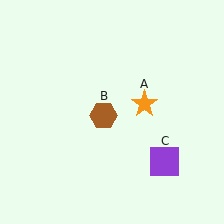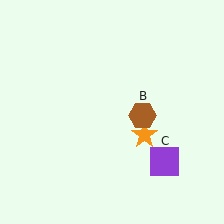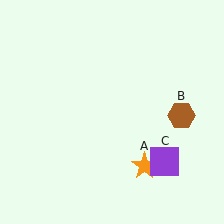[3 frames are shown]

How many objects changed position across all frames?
2 objects changed position: orange star (object A), brown hexagon (object B).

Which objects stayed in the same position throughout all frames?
Purple square (object C) remained stationary.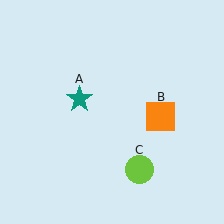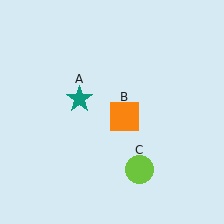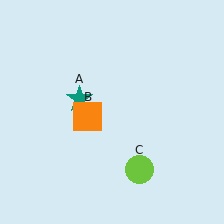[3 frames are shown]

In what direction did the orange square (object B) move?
The orange square (object B) moved left.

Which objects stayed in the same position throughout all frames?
Teal star (object A) and lime circle (object C) remained stationary.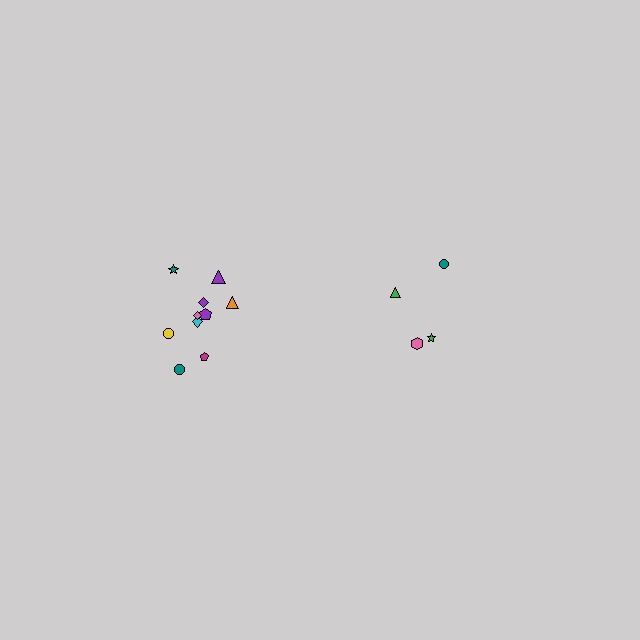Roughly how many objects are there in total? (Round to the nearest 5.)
Roughly 15 objects in total.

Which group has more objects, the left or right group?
The left group.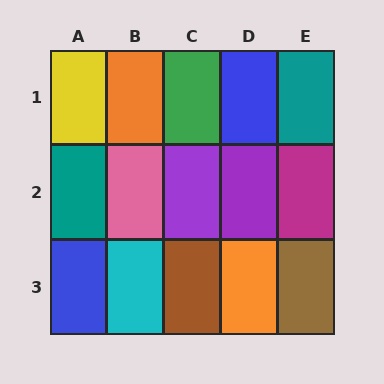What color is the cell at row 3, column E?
Brown.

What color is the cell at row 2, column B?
Pink.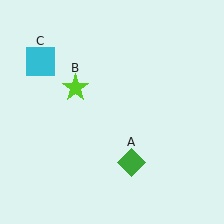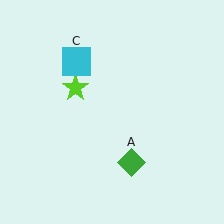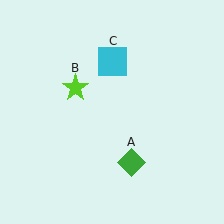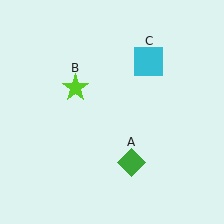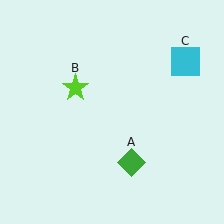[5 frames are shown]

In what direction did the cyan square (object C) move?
The cyan square (object C) moved right.